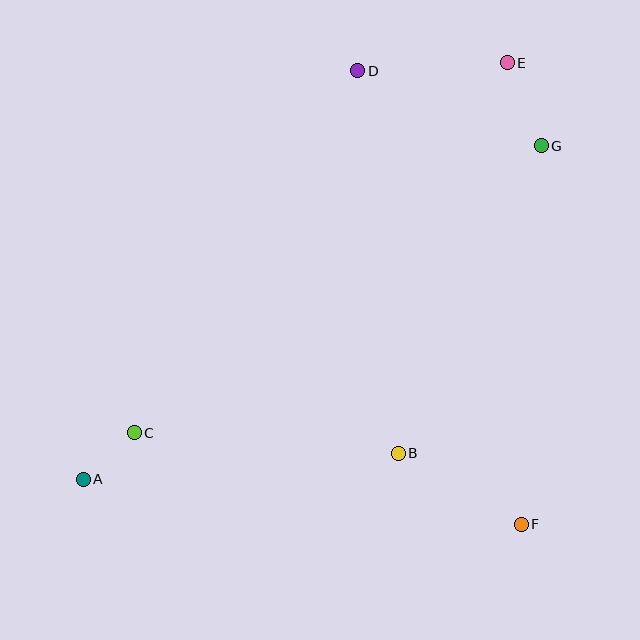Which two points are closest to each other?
Points A and C are closest to each other.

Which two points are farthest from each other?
Points A and E are farthest from each other.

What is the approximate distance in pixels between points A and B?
The distance between A and B is approximately 316 pixels.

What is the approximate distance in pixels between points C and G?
The distance between C and G is approximately 498 pixels.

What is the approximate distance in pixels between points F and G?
The distance between F and G is approximately 379 pixels.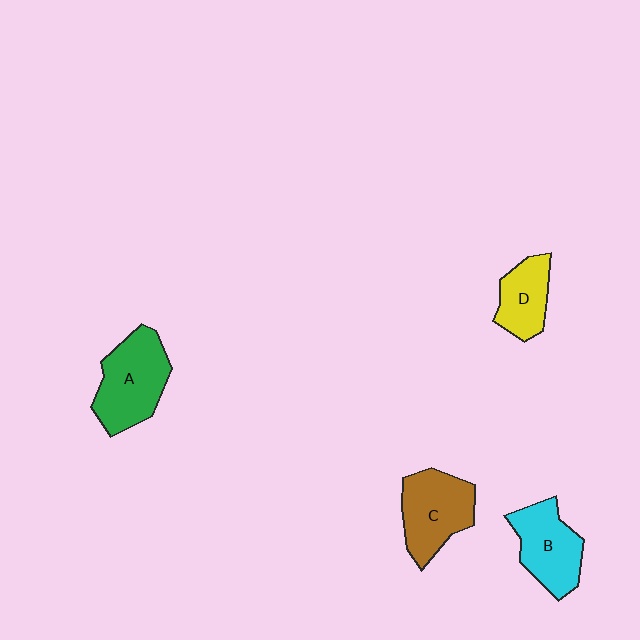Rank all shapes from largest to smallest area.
From largest to smallest: A (green), C (brown), B (cyan), D (yellow).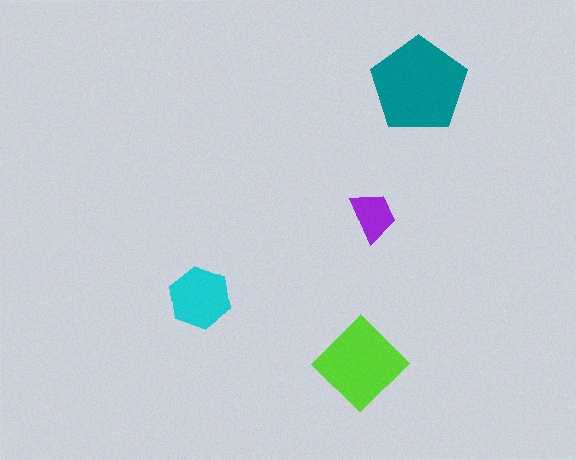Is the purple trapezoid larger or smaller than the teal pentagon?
Smaller.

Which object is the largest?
The teal pentagon.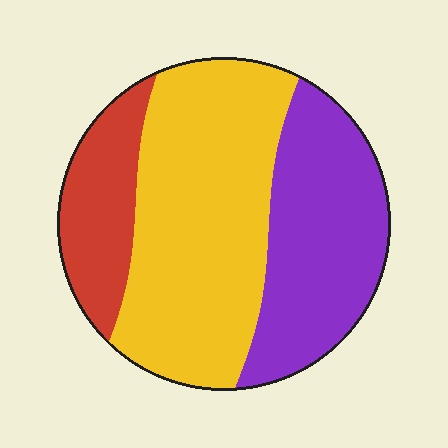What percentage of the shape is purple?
Purple covers around 35% of the shape.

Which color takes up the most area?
Yellow, at roughly 50%.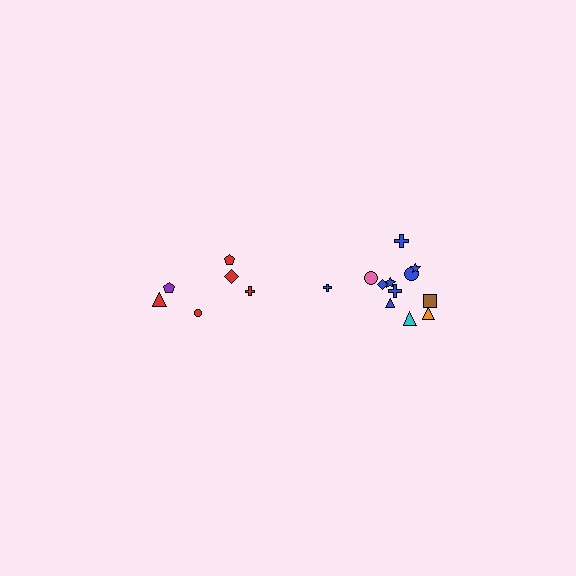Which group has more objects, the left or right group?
The right group.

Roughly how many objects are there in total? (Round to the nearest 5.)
Roughly 20 objects in total.